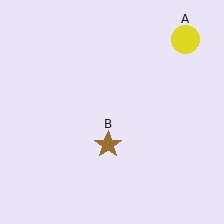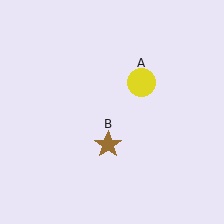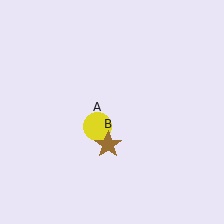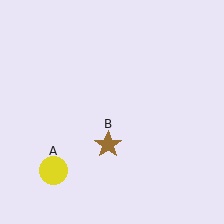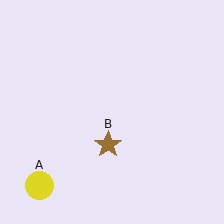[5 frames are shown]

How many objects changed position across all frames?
1 object changed position: yellow circle (object A).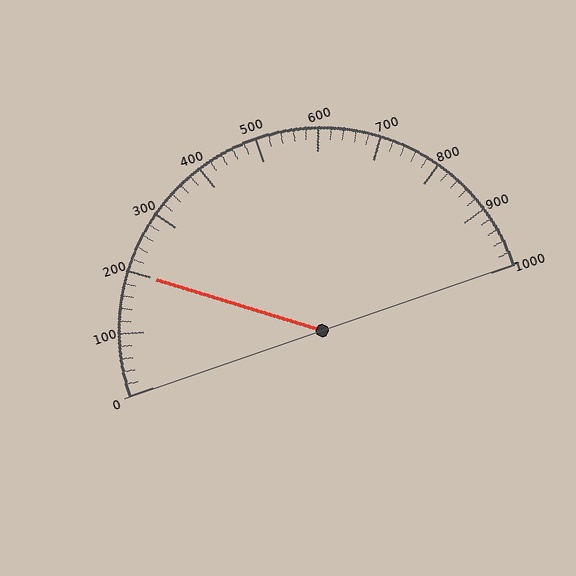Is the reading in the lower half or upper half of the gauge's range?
The reading is in the lower half of the range (0 to 1000).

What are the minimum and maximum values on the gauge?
The gauge ranges from 0 to 1000.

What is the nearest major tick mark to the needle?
The nearest major tick mark is 200.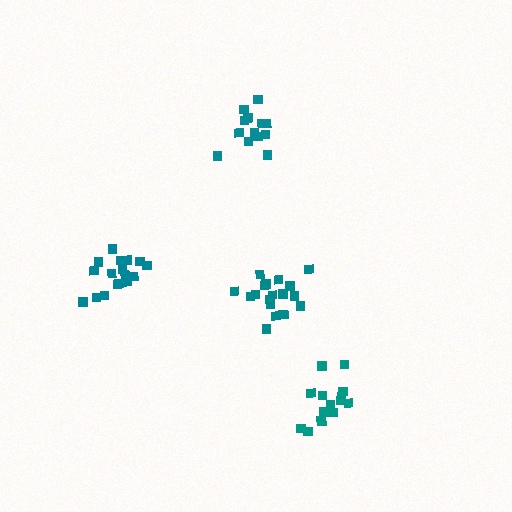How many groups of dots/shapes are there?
There are 4 groups.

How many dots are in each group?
Group 1: 15 dots, Group 2: 18 dots, Group 3: 14 dots, Group 4: 18 dots (65 total).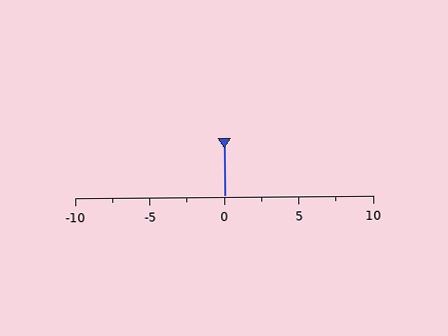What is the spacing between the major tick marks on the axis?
The major ticks are spaced 5 apart.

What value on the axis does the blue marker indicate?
The marker indicates approximately 0.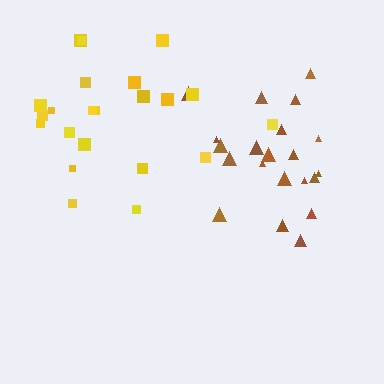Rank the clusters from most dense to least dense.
brown, yellow.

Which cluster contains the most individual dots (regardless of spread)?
Yellow (22).